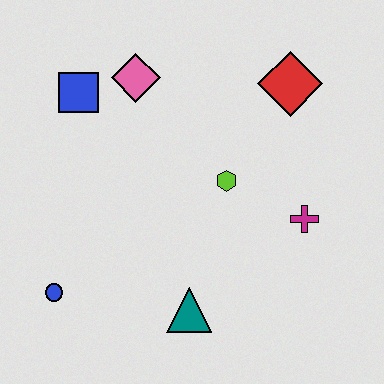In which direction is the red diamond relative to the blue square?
The red diamond is to the right of the blue square.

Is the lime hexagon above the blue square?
No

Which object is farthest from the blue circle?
The red diamond is farthest from the blue circle.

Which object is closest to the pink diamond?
The blue square is closest to the pink diamond.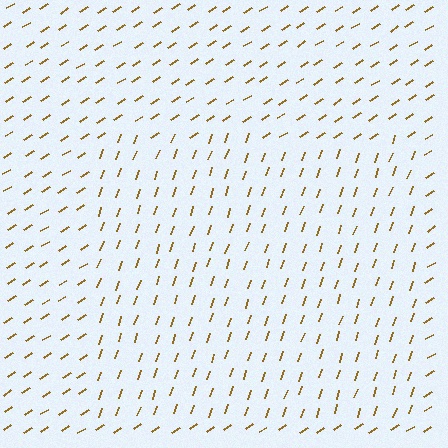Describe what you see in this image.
The image is filled with small brown line segments. A rectangle region in the image has lines oriented differently from the surrounding lines, creating a visible texture boundary.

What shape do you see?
I see a rectangle.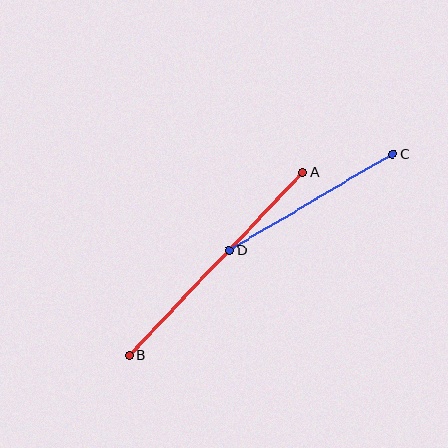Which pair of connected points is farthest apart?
Points A and B are farthest apart.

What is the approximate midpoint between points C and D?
The midpoint is at approximately (311, 202) pixels.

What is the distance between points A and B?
The distance is approximately 252 pixels.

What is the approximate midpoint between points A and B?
The midpoint is at approximately (216, 264) pixels.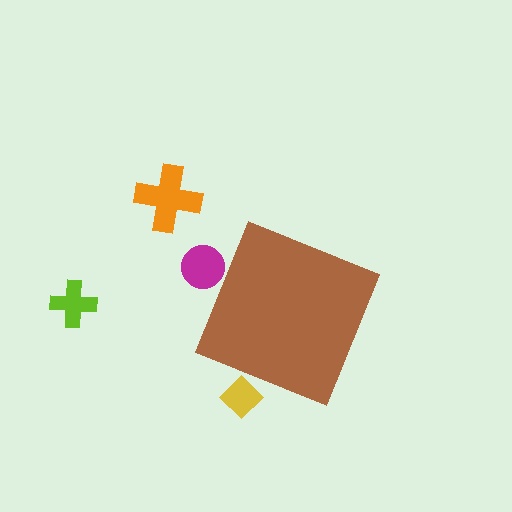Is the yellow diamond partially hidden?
Yes, the yellow diamond is partially hidden behind the brown diamond.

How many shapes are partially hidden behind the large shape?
2 shapes are partially hidden.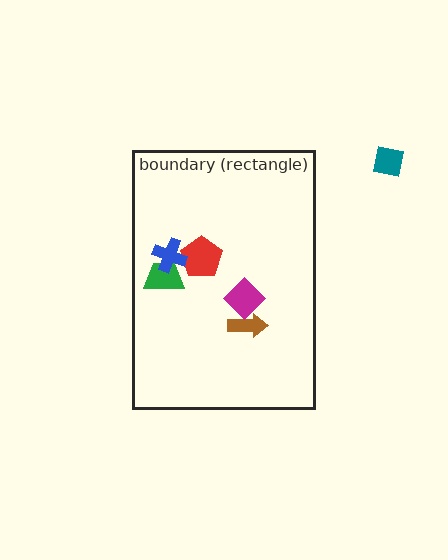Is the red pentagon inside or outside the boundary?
Inside.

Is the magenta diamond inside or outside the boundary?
Inside.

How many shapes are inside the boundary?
5 inside, 1 outside.